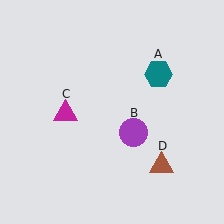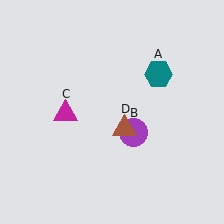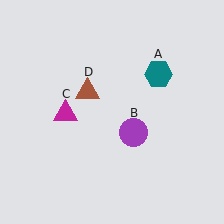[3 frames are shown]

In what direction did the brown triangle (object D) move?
The brown triangle (object D) moved up and to the left.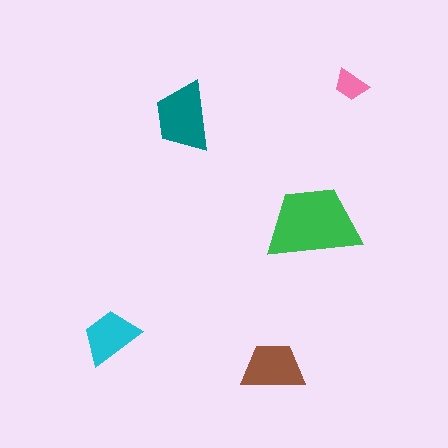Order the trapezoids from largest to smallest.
the green one, the teal one, the brown one, the cyan one, the pink one.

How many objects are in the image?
There are 5 objects in the image.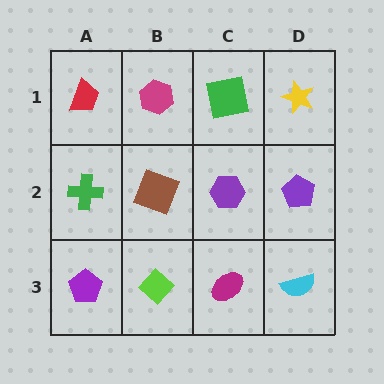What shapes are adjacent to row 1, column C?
A purple hexagon (row 2, column C), a magenta hexagon (row 1, column B), a yellow star (row 1, column D).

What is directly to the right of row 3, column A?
A lime diamond.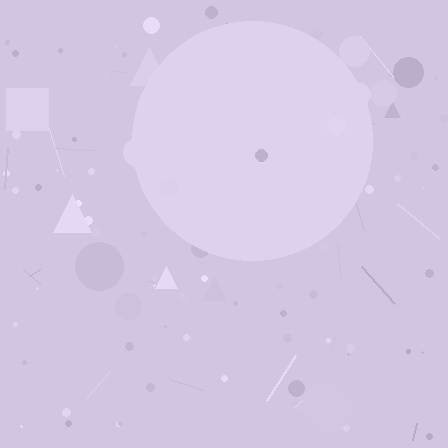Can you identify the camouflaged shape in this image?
The camouflaged shape is a circle.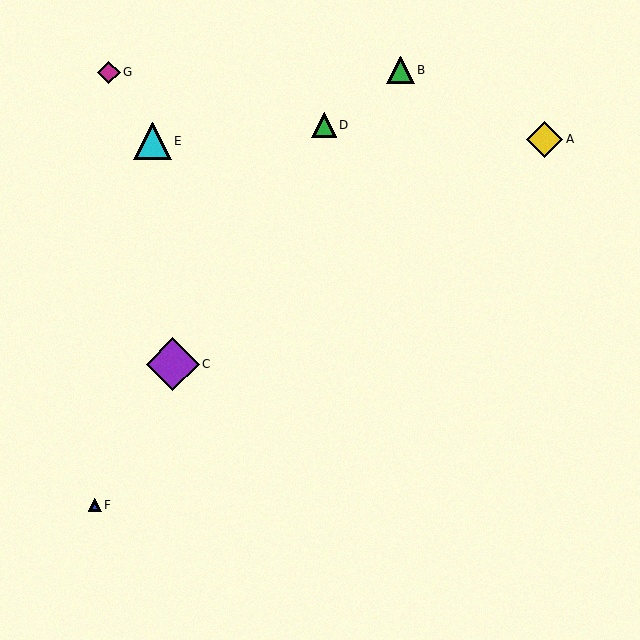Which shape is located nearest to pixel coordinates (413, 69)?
The green triangle (labeled B) at (401, 70) is nearest to that location.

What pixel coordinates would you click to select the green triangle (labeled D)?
Click at (324, 125) to select the green triangle D.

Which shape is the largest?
The purple diamond (labeled C) is the largest.